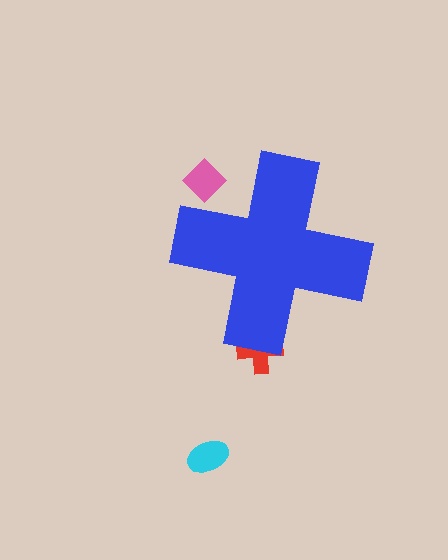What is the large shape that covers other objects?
A blue cross.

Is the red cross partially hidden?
Yes, the red cross is partially hidden behind the blue cross.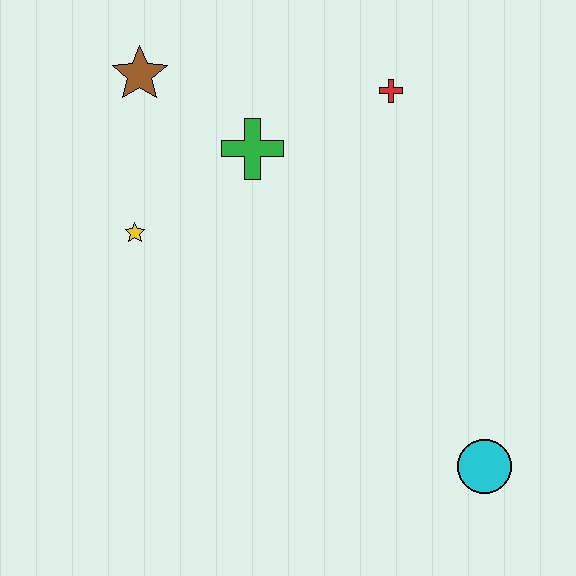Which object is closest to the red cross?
The green cross is closest to the red cross.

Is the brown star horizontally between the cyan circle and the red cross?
No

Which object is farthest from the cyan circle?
The brown star is farthest from the cyan circle.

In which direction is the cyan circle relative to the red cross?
The cyan circle is below the red cross.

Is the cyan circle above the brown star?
No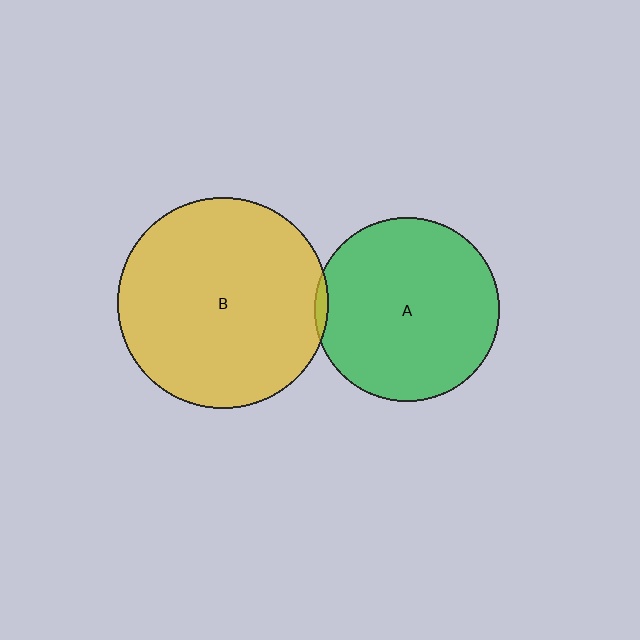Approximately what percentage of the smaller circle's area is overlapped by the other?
Approximately 5%.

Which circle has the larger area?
Circle B (yellow).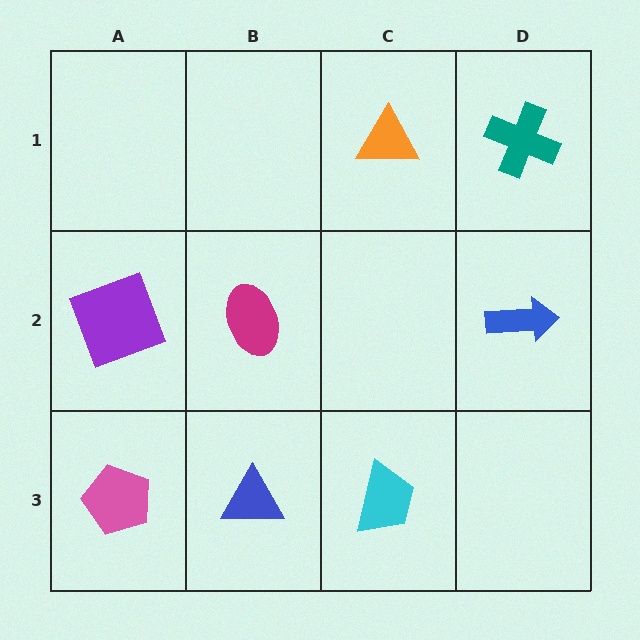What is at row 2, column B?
A magenta ellipse.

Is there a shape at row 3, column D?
No, that cell is empty.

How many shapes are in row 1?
2 shapes.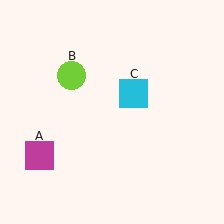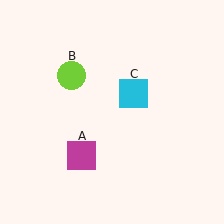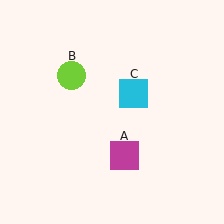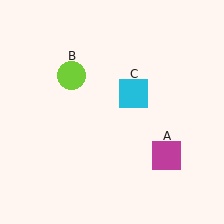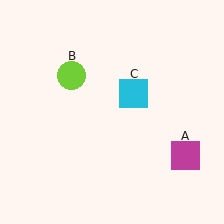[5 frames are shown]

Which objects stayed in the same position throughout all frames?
Lime circle (object B) and cyan square (object C) remained stationary.